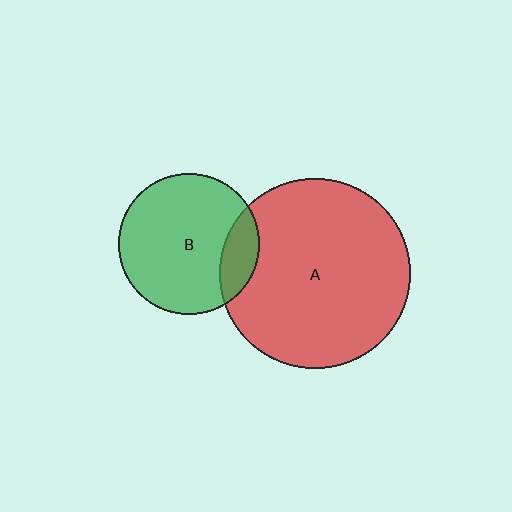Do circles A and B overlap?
Yes.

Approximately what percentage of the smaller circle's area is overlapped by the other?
Approximately 15%.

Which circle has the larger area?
Circle A (red).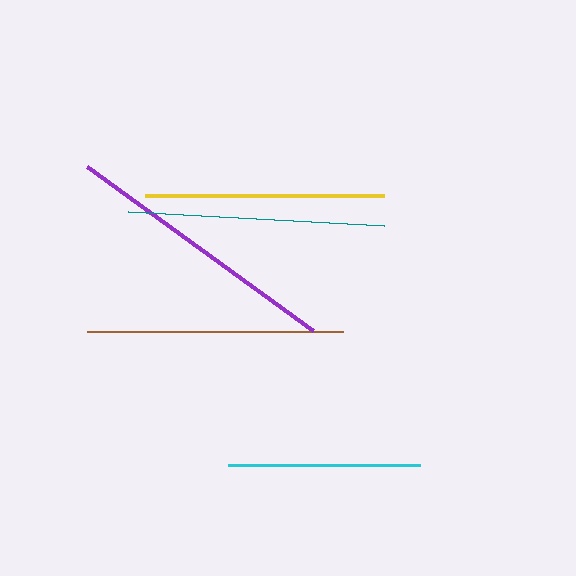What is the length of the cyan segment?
The cyan segment is approximately 192 pixels long.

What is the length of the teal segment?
The teal segment is approximately 256 pixels long.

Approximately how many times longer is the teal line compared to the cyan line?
The teal line is approximately 1.3 times the length of the cyan line.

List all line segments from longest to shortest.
From longest to shortest: purple, teal, brown, yellow, cyan.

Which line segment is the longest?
The purple line is the longest at approximately 279 pixels.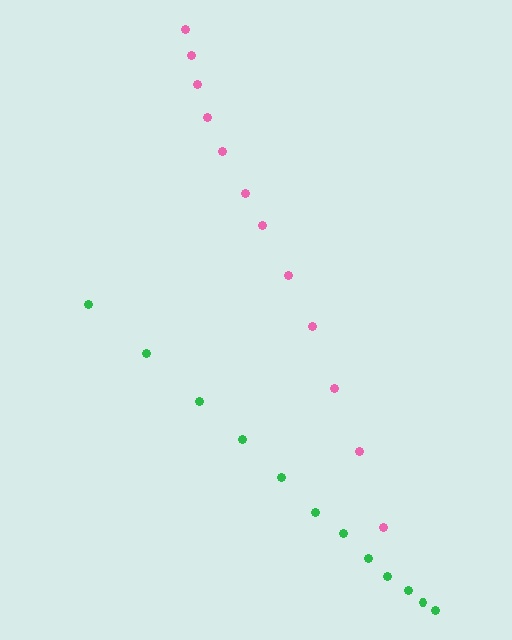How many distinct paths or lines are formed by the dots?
There are 2 distinct paths.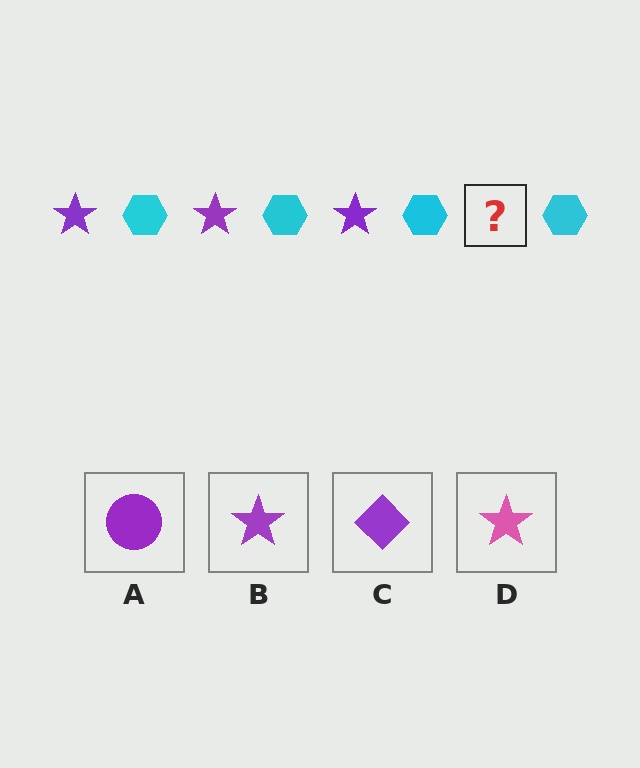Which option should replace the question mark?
Option B.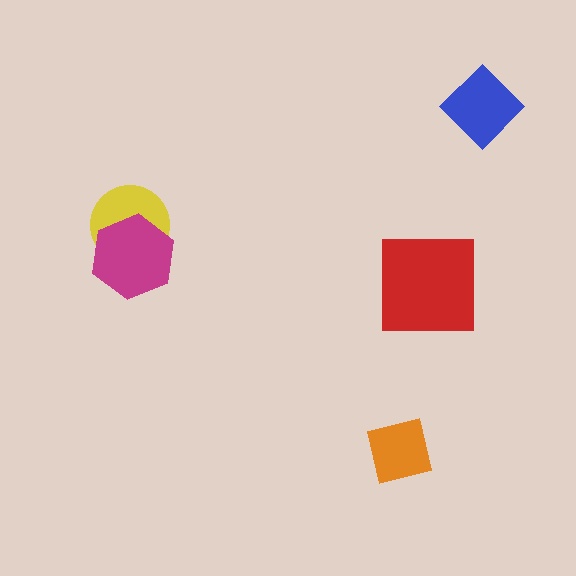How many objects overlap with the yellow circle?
1 object overlaps with the yellow circle.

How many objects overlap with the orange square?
0 objects overlap with the orange square.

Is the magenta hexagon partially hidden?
No, no other shape covers it.